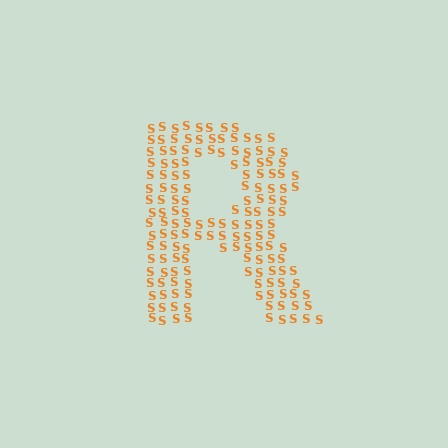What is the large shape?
The large shape is the letter R.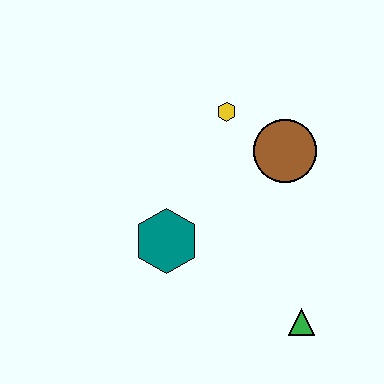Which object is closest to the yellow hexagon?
The brown circle is closest to the yellow hexagon.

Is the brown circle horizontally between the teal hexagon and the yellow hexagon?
No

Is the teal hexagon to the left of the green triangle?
Yes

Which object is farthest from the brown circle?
The green triangle is farthest from the brown circle.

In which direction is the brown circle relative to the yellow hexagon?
The brown circle is to the right of the yellow hexagon.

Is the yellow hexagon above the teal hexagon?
Yes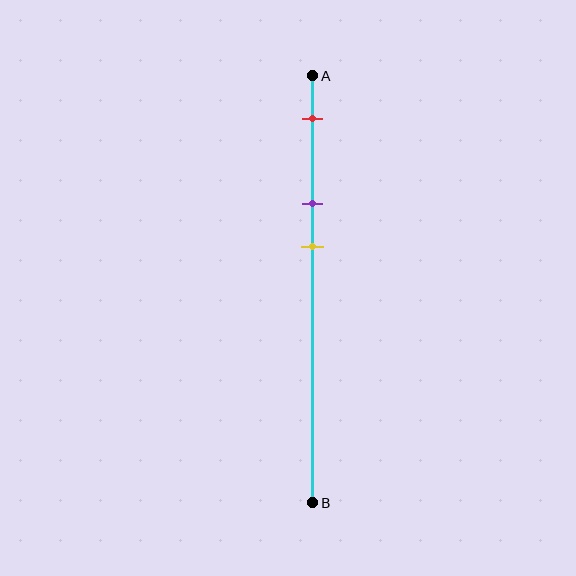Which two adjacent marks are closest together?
The purple and yellow marks are the closest adjacent pair.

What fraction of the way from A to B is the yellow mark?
The yellow mark is approximately 40% (0.4) of the way from A to B.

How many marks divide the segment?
There are 3 marks dividing the segment.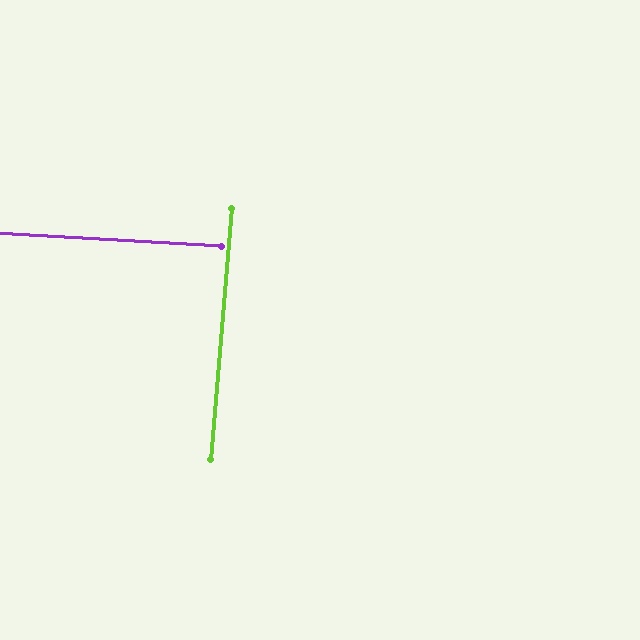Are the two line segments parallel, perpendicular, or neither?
Perpendicular — they meet at approximately 88°.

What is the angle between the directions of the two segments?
Approximately 88 degrees.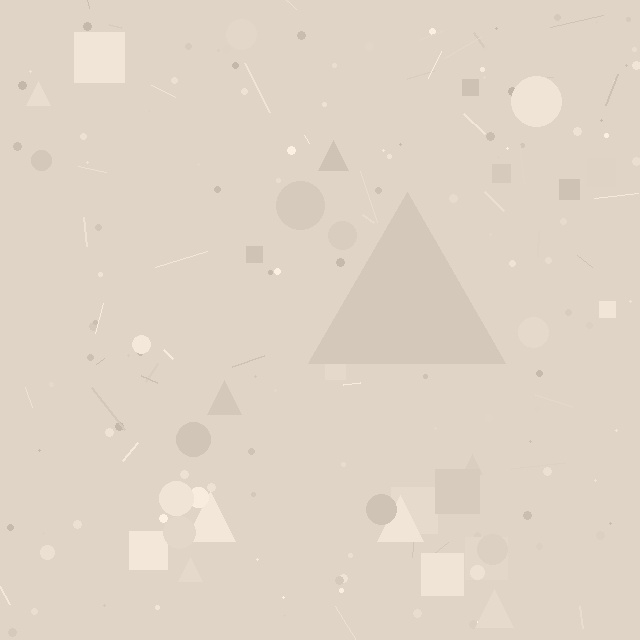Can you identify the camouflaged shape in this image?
The camouflaged shape is a triangle.